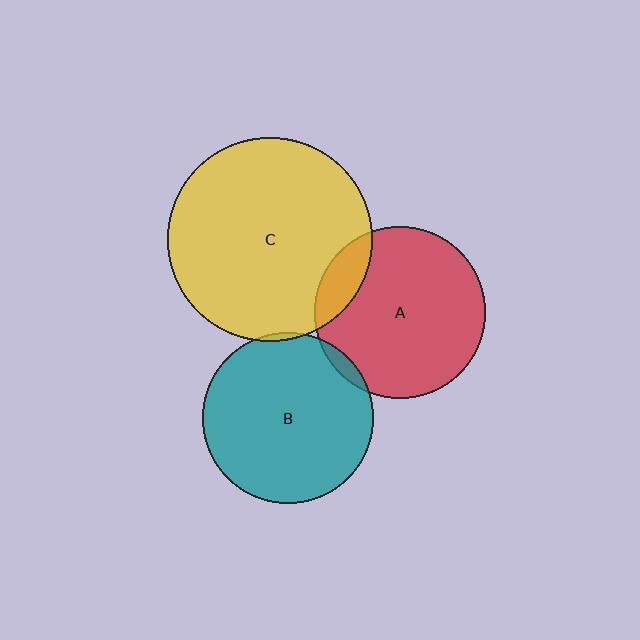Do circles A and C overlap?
Yes.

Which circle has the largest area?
Circle C (yellow).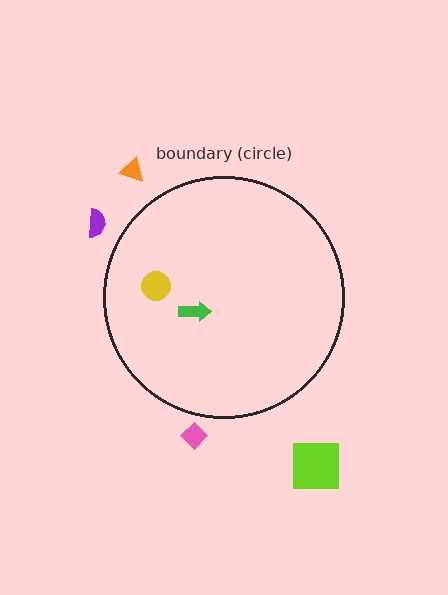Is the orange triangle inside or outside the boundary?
Outside.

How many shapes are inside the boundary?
2 inside, 4 outside.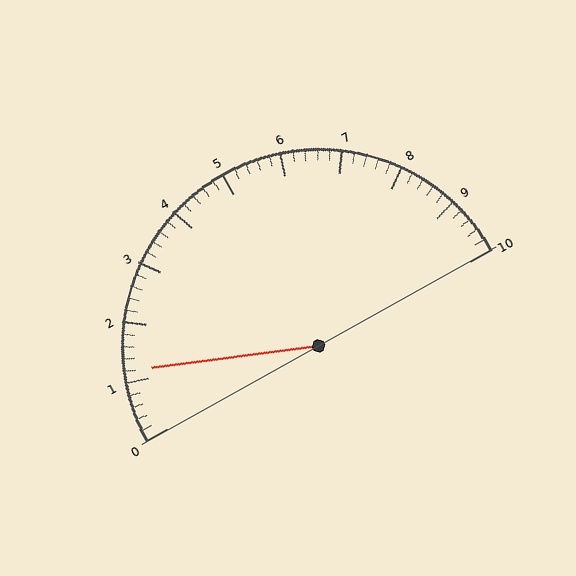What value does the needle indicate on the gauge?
The needle indicates approximately 1.2.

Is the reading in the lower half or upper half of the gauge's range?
The reading is in the lower half of the range (0 to 10).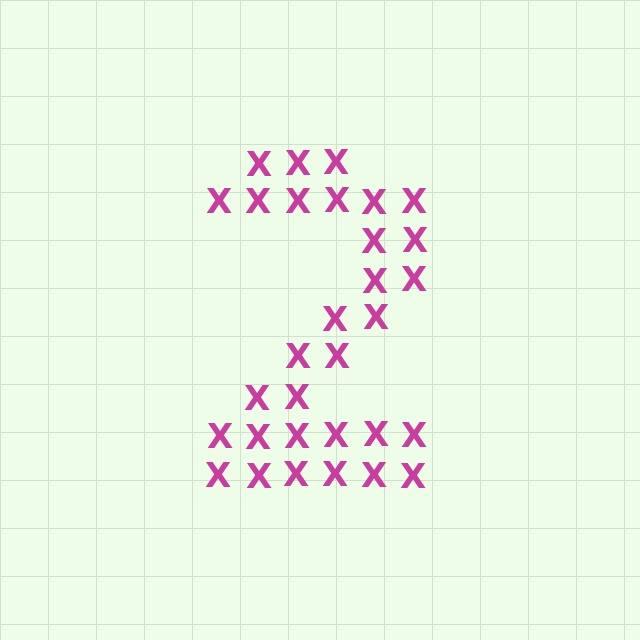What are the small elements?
The small elements are letter X's.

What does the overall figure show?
The overall figure shows the digit 2.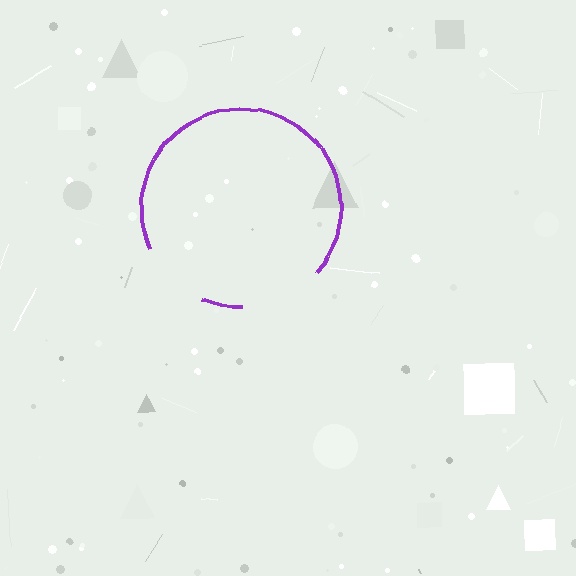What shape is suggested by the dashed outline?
The dashed outline suggests a circle.